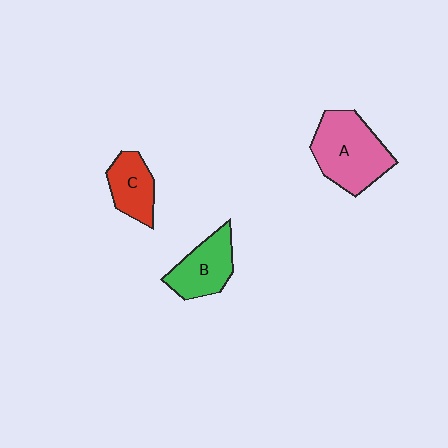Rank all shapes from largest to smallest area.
From largest to smallest: A (pink), B (green), C (red).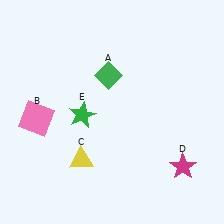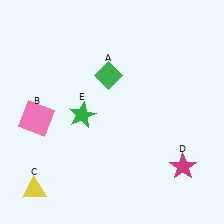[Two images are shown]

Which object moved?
The yellow triangle (C) moved left.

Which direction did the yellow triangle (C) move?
The yellow triangle (C) moved left.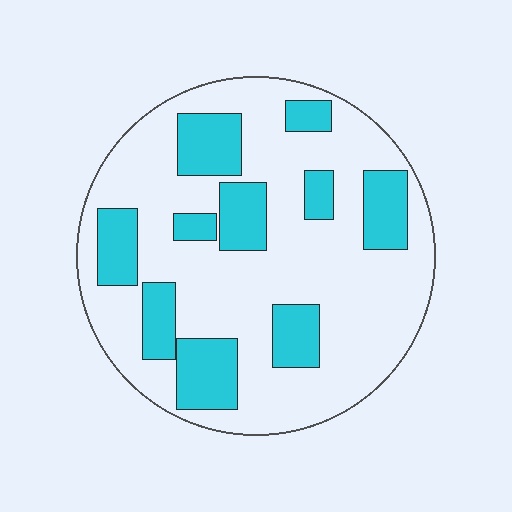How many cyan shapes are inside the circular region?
10.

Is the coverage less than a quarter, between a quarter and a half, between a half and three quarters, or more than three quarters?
Between a quarter and a half.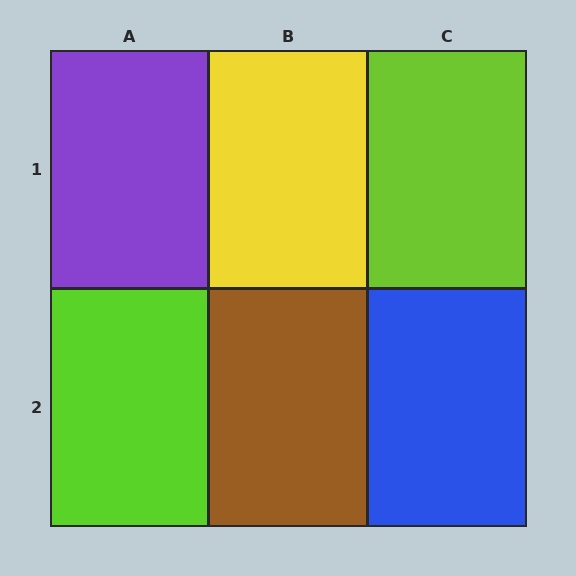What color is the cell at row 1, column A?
Purple.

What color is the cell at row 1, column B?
Yellow.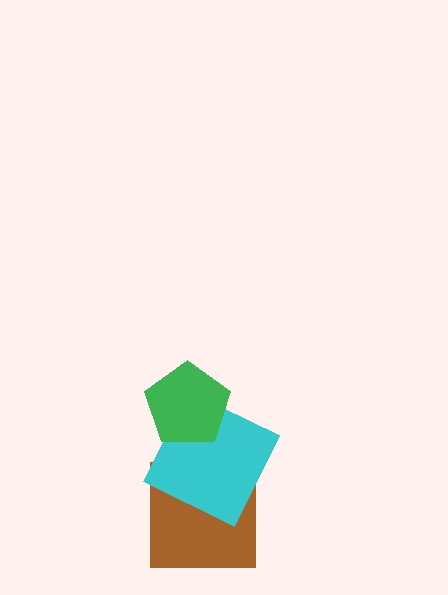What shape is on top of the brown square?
The cyan square is on top of the brown square.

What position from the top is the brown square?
The brown square is 3rd from the top.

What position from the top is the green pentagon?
The green pentagon is 1st from the top.